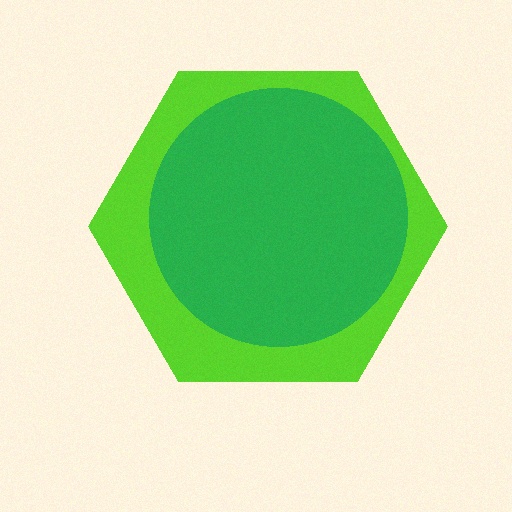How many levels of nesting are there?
2.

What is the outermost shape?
The lime hexagon.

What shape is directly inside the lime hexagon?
The green circle.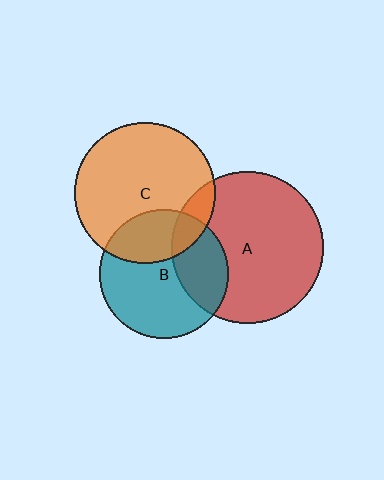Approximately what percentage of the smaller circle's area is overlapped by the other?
Approximately 30%.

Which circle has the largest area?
Circle A (red).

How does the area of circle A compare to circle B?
Approximately 1.4 times.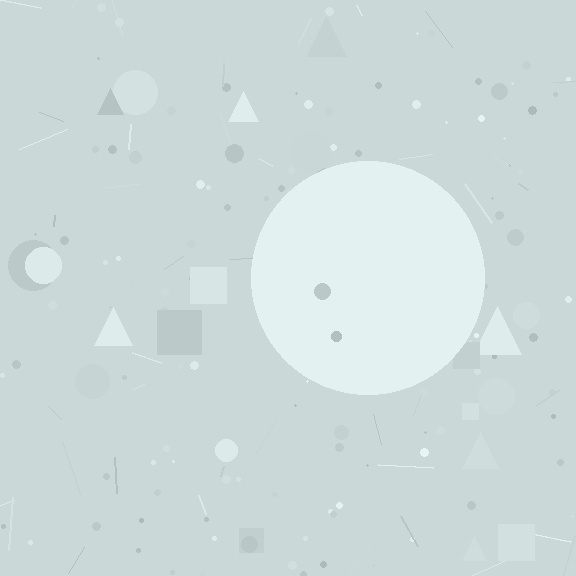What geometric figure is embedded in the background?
A circle is embedded in the background.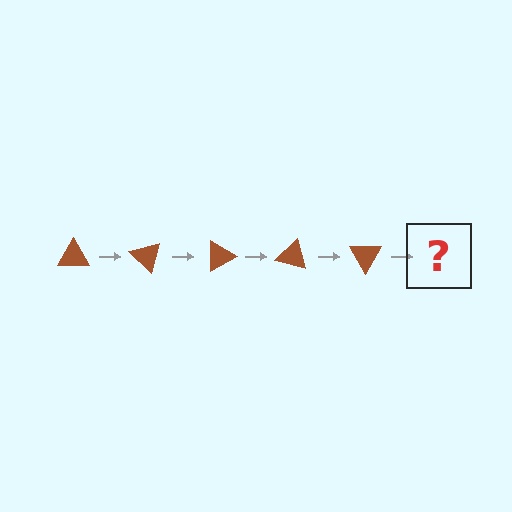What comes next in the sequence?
The next element should be a brown triangle rotated 225 degrees.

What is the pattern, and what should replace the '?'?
The pattern is that the triangle rotates 45 degrees each step. The '?' should be a brown triangle rotated 225 degrees.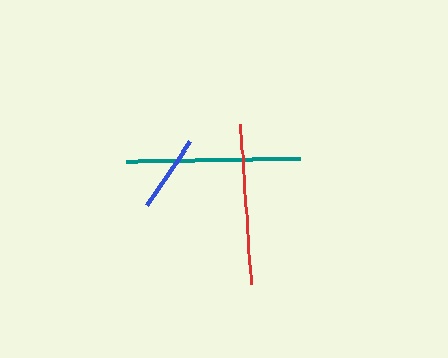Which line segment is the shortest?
The blue line is the shortest at approximately 78 pixels.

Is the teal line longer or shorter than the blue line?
The teal line is longer than the blue line.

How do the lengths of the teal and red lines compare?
The teal and red lines are approximately the same length.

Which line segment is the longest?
The teal line is the longest at approximately 174 pixels.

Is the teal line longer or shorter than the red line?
The teal line is longer than the red line.